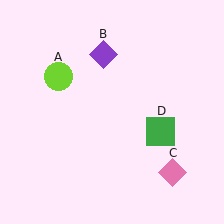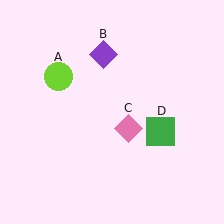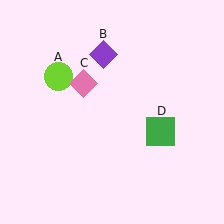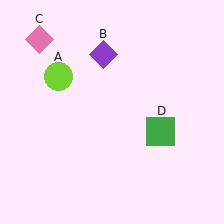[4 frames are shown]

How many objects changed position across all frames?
1 object changed position: pink diamond (object C).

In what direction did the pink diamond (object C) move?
The pink diamond (object C) moved up and to the left.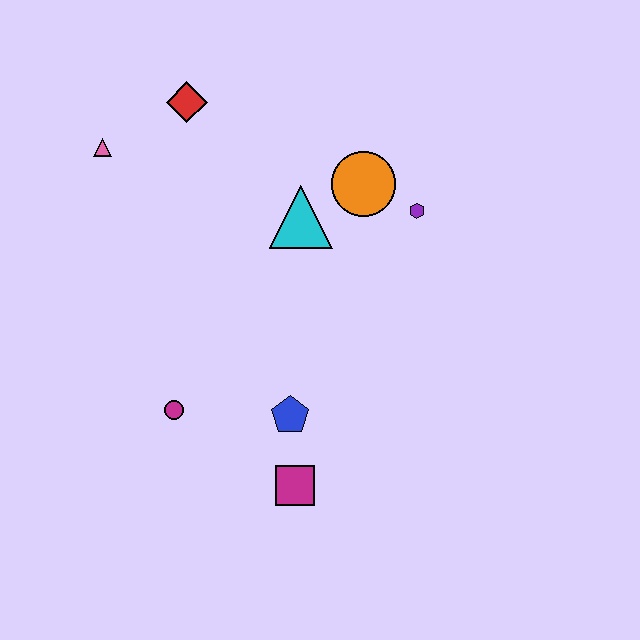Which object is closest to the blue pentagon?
The magenta square is closest to the blue pentagon.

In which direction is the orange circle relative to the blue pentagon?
The orange circle is above the blue pentagon.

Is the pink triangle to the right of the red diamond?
No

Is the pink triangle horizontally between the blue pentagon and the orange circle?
No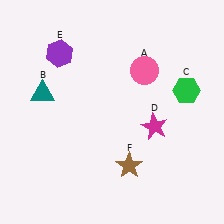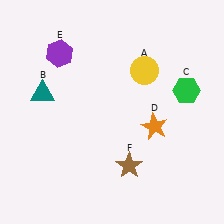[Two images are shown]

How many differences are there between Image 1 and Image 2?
There are 2 differences between the two images.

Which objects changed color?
A changed from pink to yellow. D changed from magenta to orange.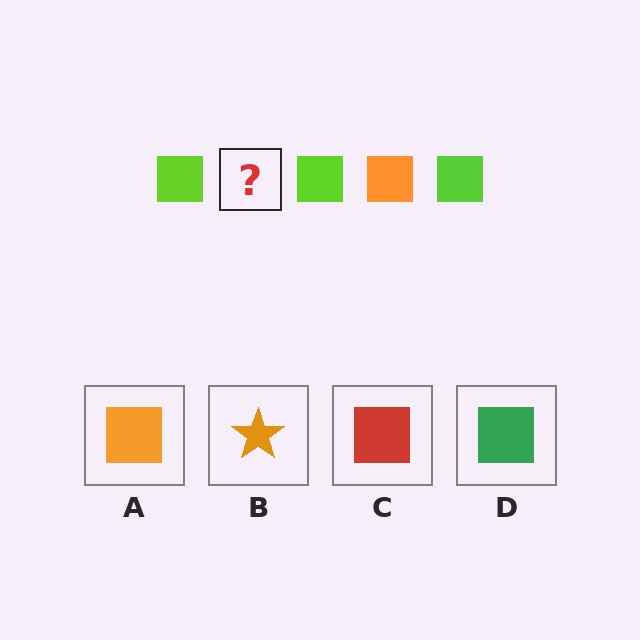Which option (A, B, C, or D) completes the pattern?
A.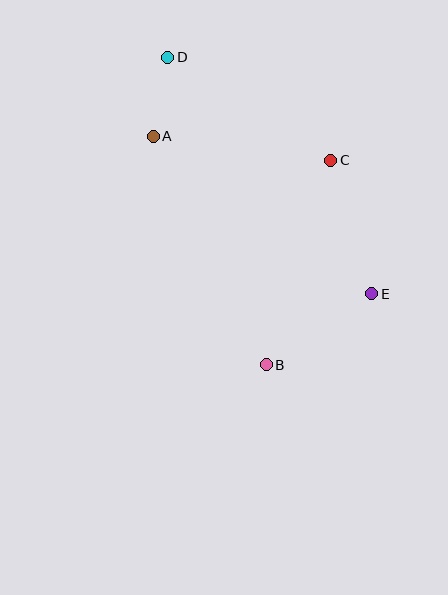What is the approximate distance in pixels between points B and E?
The distance between B and E is approximately 127 pixels.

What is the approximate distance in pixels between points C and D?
The distance between C and D is approximately 193 pixels.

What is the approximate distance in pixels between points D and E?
The distance between D and E is approximately 312 pixels.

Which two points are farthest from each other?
Points B and D are farthest from each other.